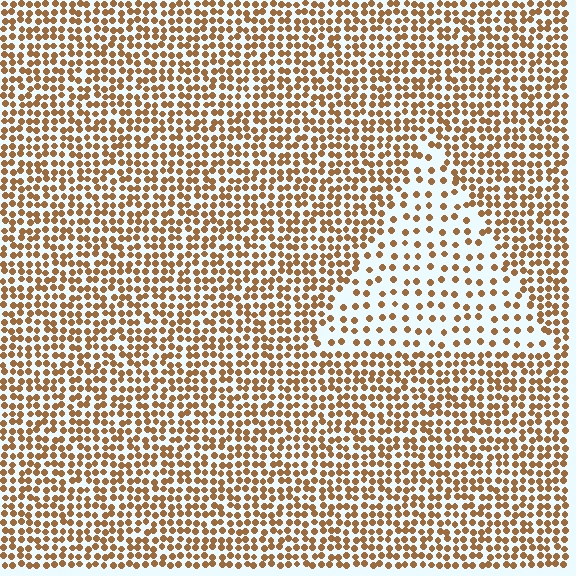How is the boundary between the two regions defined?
The boundary is defined by a change in element density (approximately 2.2x ratio). All elements are the same color, size, and shape.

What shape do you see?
I see a triangle.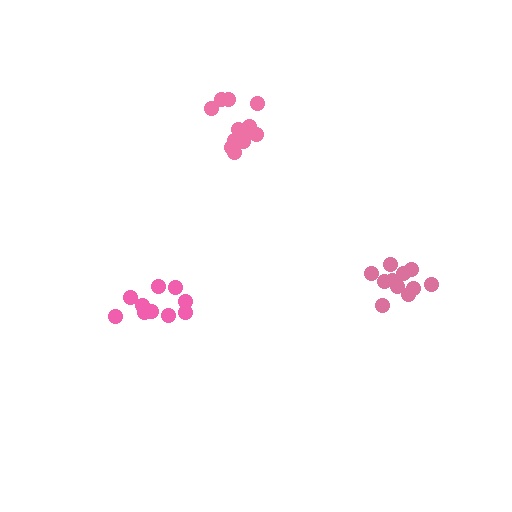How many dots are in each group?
Group 1: 13 dots, Group 2: 12 dots, Group 3: 10 dots (35 total).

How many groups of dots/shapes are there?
There are 3 groups.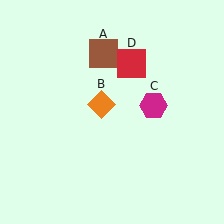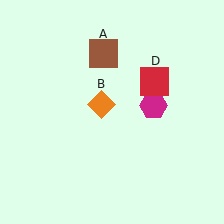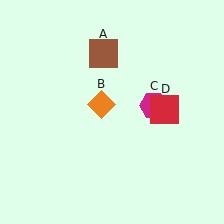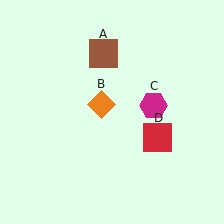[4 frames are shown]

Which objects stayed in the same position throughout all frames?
Brown square (object A) and orange diamond (object B) and magenta hexagon (object C) remained stationary.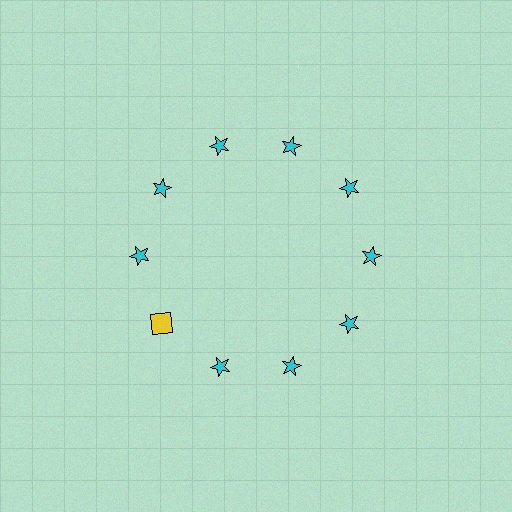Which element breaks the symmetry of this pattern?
The yellow square at roughly the 8 o'clock position breaks the symmetry. All other shapes are cyan stars.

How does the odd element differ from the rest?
It differs in both color (yellow instead of cyan) and shape (square instead of star).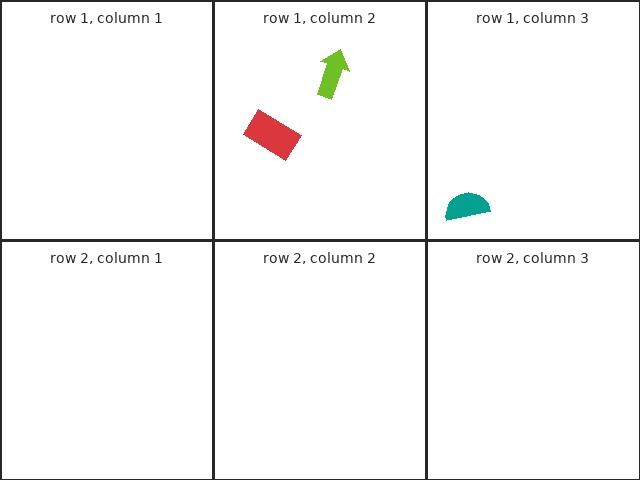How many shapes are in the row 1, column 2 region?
2.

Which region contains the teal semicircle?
The row 1, column 3 region.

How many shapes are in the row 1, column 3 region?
1.